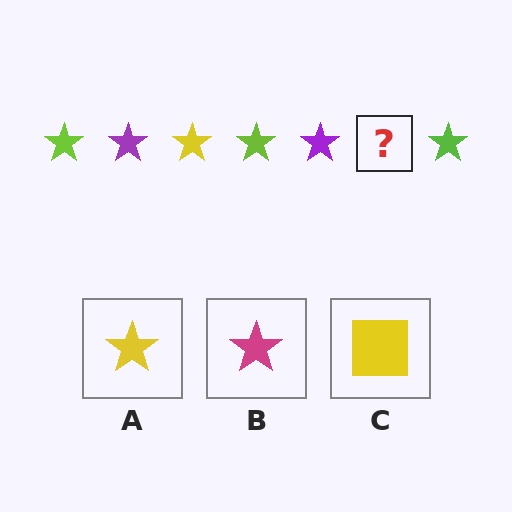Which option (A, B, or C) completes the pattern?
A.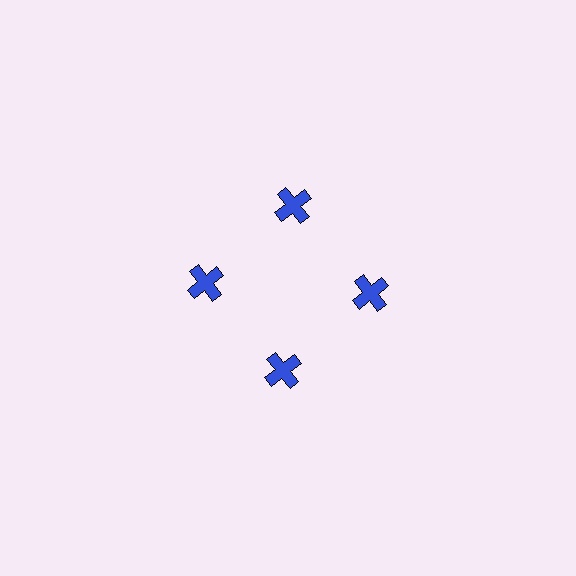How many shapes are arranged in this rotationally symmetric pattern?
There are 4 shapes, arranged in 4 groups of 1.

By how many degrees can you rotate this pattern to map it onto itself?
The pattern maps onto itself every 90 degrees of rotation.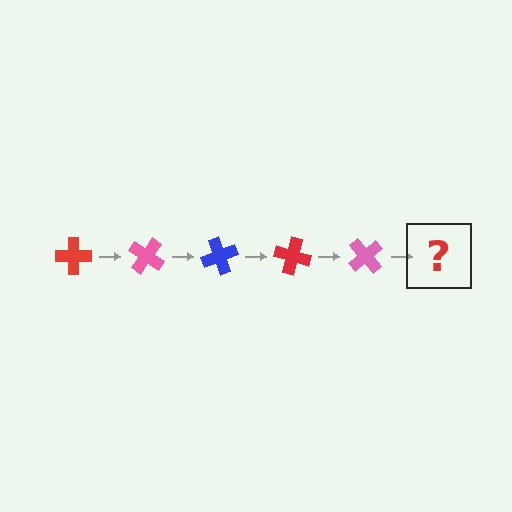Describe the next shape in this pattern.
It should be a blue cross, rotated 175 degrees from the start.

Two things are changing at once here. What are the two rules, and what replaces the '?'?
The two rules are that it rotates 35 degrees each step and the color cycles through red, pink, and blue. The '?' should be a blue cross, rotated 175 degrees from the start.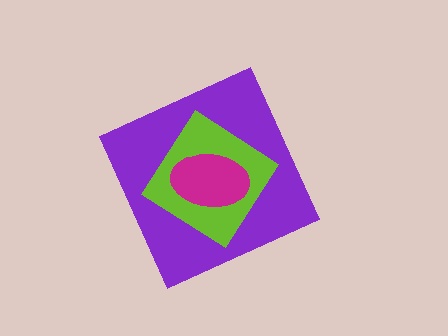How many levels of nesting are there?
3.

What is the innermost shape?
The magenta ellipse.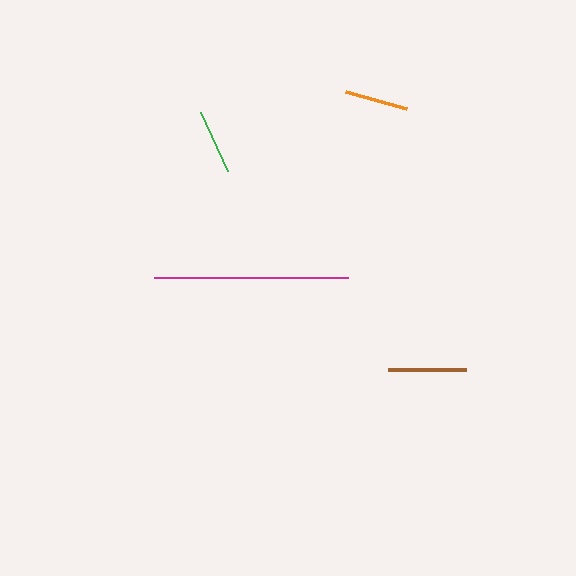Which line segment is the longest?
The magenta line is the longest at approximately 194 pixels.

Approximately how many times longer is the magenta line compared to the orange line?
The magenta line is approximately 3.1 times the length of the orange line.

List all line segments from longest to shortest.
From longest to shortest: magenta, brown, green, orange.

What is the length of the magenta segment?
The magenta segment is approximately 194 pixels long.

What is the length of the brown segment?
The brown segment is approximately 78 pixels long.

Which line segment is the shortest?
The orange line is the shortest at approximately 63 pixels.